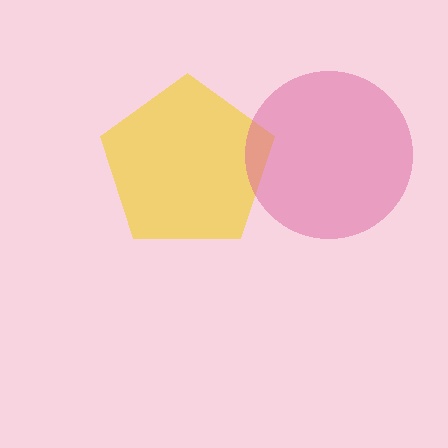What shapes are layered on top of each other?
The layered shapes are: a yellow pentagon, a pink circle.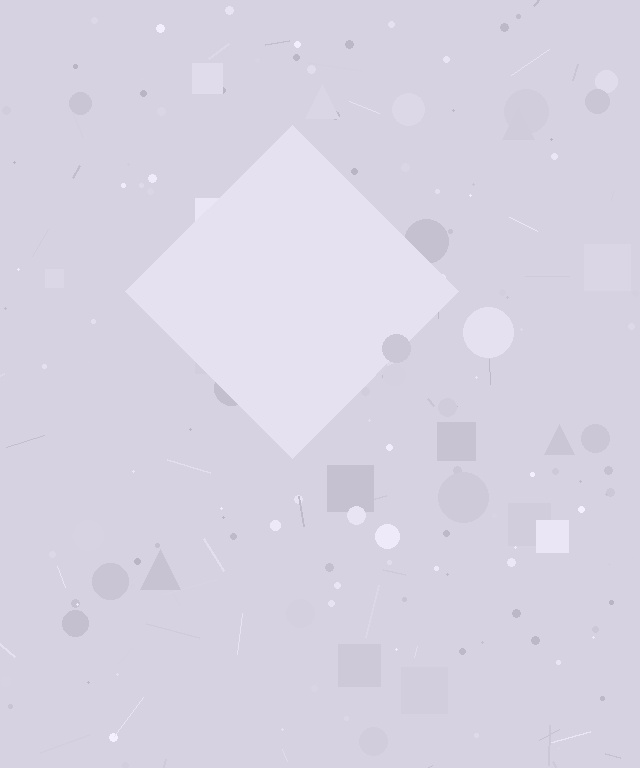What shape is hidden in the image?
A diamond is hidden in the image.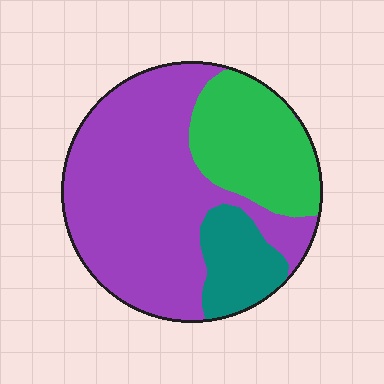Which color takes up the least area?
Teal, at roughly 15%.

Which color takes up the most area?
Purple, at roughly 60%.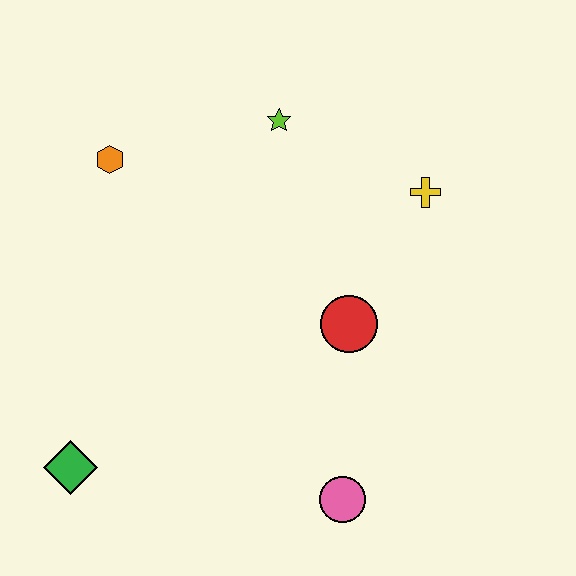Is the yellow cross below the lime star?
Yes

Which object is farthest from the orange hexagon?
The pink circle is farthest from the orange hexagon.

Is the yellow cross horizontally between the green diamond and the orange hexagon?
No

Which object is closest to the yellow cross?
The red circle is closest to the yellow cross.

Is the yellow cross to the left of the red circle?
No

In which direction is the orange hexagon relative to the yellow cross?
The orange hexagon is to the left of the yellow cross.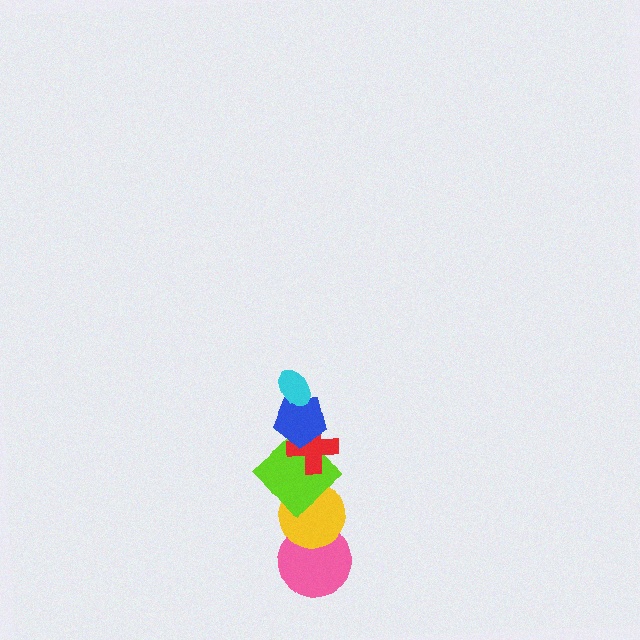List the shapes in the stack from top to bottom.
From top to bottom: the cyan ellipse, the blue pentagon, the red cross, the lime diamond, the yellow circle, the pink circle.